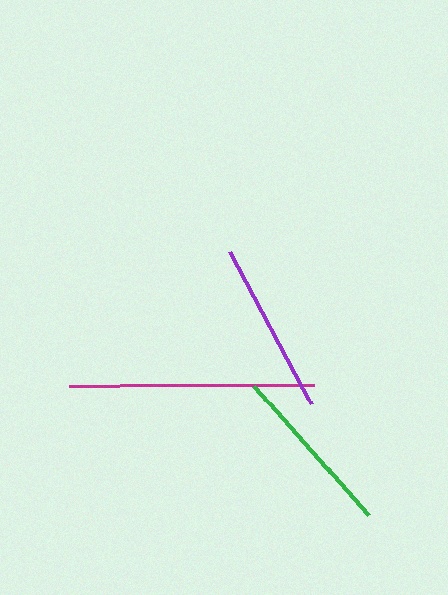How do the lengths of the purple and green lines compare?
The purple and green lines are approximately the same length.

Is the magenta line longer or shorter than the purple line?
The magenta line is longer than the purple line.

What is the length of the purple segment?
The purple segment is approximately 172 pixels long.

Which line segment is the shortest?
The green line is the shortest at approximately 172 pixels.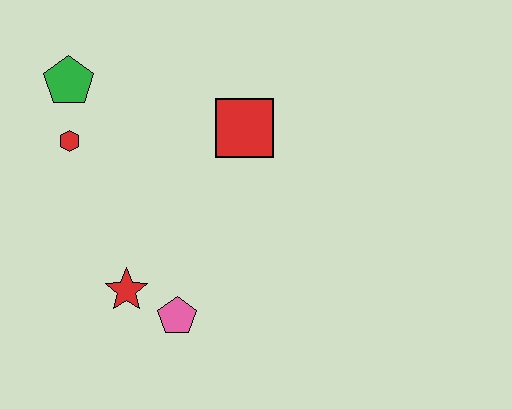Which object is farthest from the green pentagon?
The pink pentagon is farthest from the green pentagon.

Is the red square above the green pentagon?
No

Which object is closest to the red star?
The pink pentagon is closest to the red star.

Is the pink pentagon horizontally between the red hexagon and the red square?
Yes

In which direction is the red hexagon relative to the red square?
The red hexagon is to the left of the red square.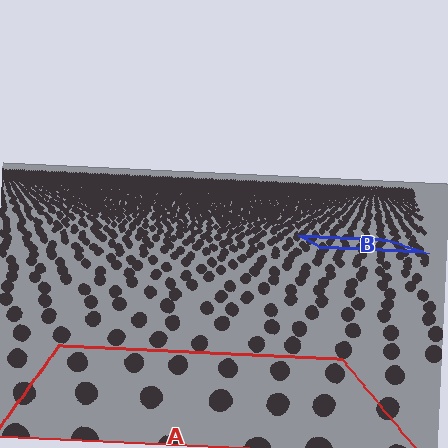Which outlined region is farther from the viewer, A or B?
Region B is farther from the viewer — the texture elements inside it appear smaller and more densely packed.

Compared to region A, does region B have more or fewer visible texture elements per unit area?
Region B has more texture elements per unit area — they are packed more densely because it is farther away.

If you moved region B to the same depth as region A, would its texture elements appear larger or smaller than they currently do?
They would appear larger. At a closer depth, the same texture elements are projected at a bigger on-screen size.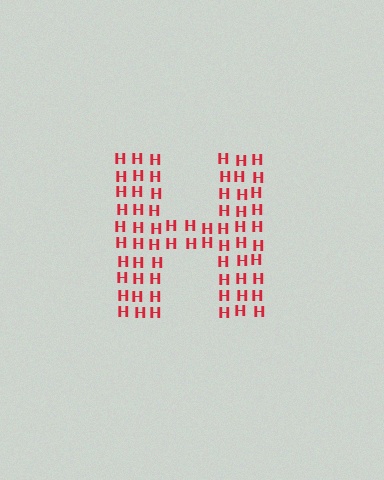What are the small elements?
The small elements are letter H's.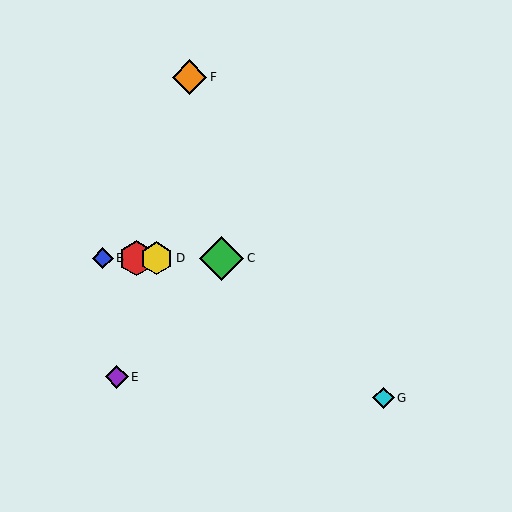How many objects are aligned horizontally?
4 objects (A, B, C, D) are aligned horizontally.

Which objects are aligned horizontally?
Objects A, B, C, D are aligned horizontally.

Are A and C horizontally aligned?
Yes, both are at y≈258.